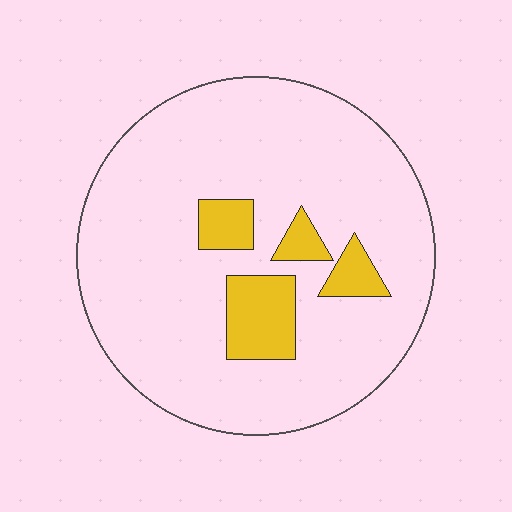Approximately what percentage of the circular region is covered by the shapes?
Approximately 15%.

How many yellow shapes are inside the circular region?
4.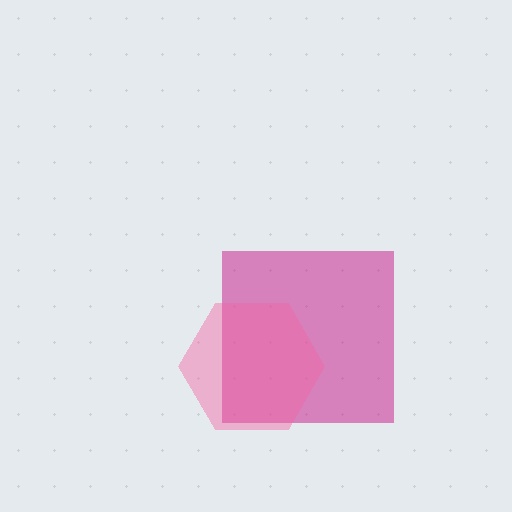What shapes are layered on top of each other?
The layered shapes are: a magenta square, a pink hexagon.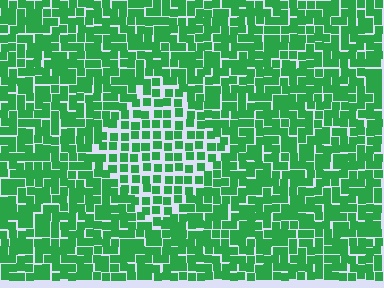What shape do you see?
I see a diamond.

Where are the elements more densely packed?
The elements are more densely packed outside the diamond boundary.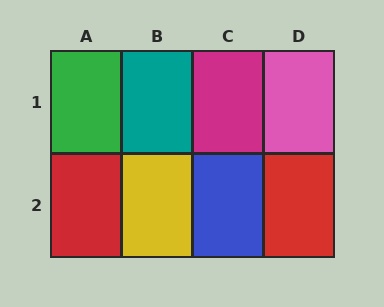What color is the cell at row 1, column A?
Green.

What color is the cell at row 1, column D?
Pink.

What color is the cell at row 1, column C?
Magenta.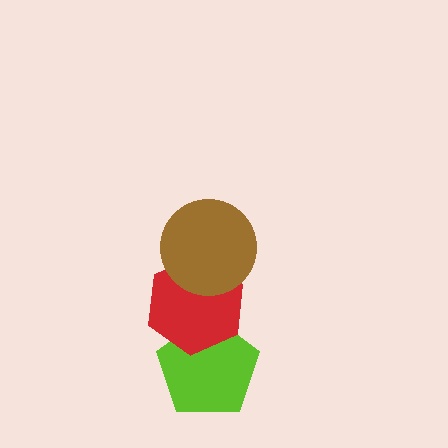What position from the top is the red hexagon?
The red hexagon is 2nd from the top.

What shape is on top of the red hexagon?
The brown circle is on top of the red hexagon.